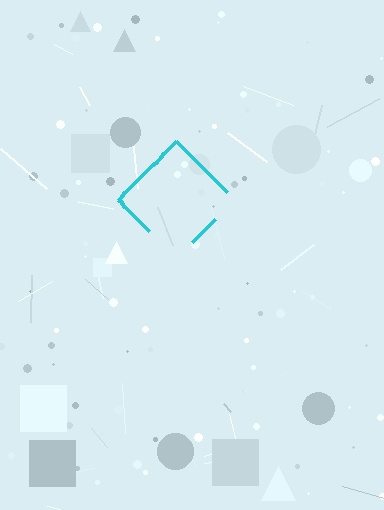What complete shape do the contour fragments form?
The contour fragments form a diamond.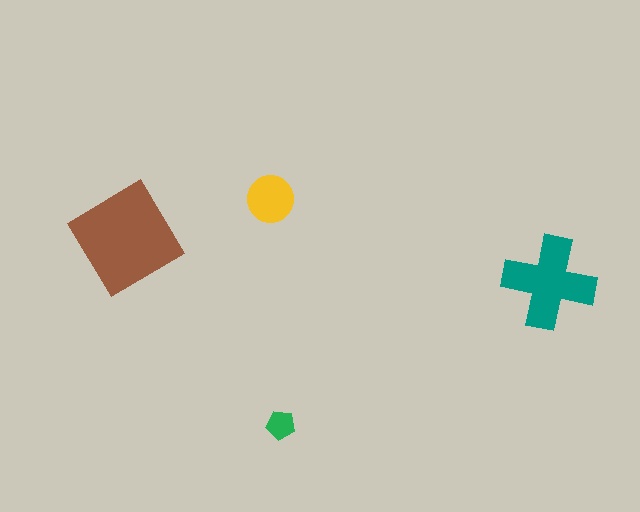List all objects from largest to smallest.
The brown diamond, the teal cross, the yellow circle, the green pentagon.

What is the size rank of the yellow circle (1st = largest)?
3rd.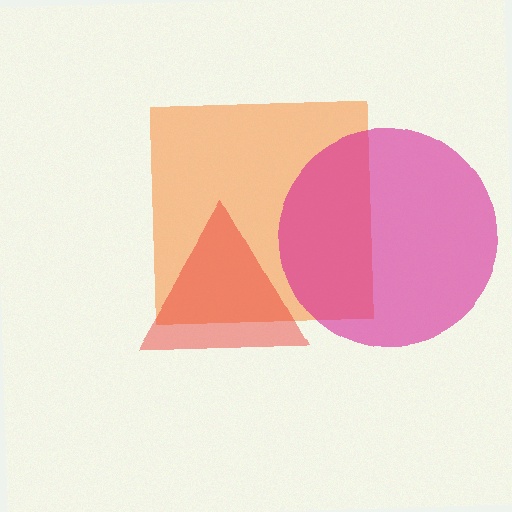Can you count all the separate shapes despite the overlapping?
Yes, there are 3 separate shapes.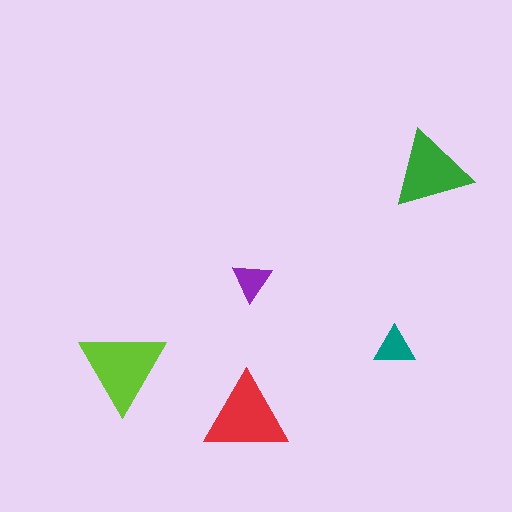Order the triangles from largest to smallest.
the lime one, the red one, the green one, the teal one, the purple one.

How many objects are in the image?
There are 5 objects in the image.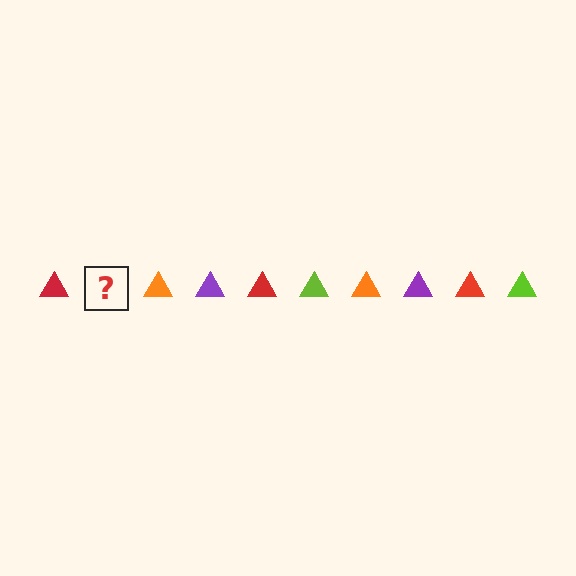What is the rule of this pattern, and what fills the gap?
The rule is that the pattern cycles through red, lime, orange, purple triangles. The gap should be filled with a lime triangle.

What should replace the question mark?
The question mark should be replaced with a lime triangle.